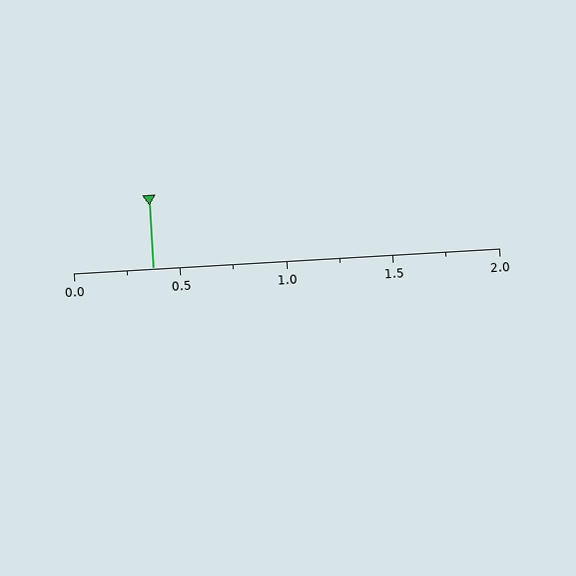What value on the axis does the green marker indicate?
The marker indicates approximately 0.38.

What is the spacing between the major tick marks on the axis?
The major ticks are spaced 0.5 apart.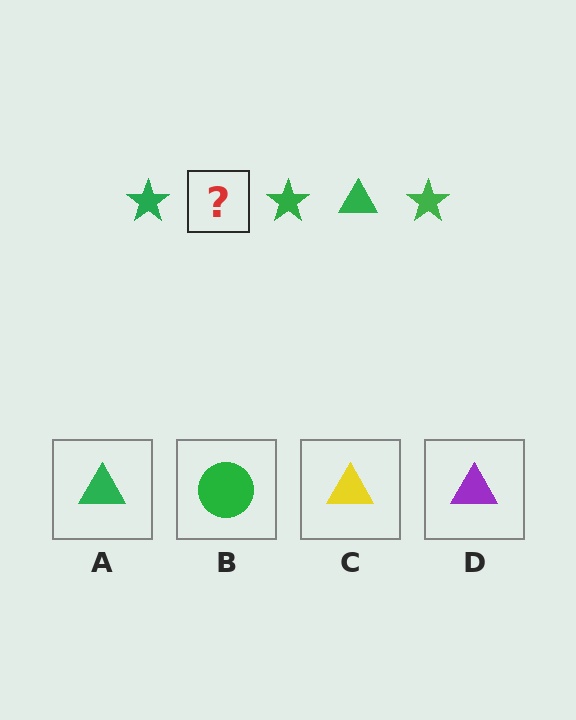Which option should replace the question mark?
Option A.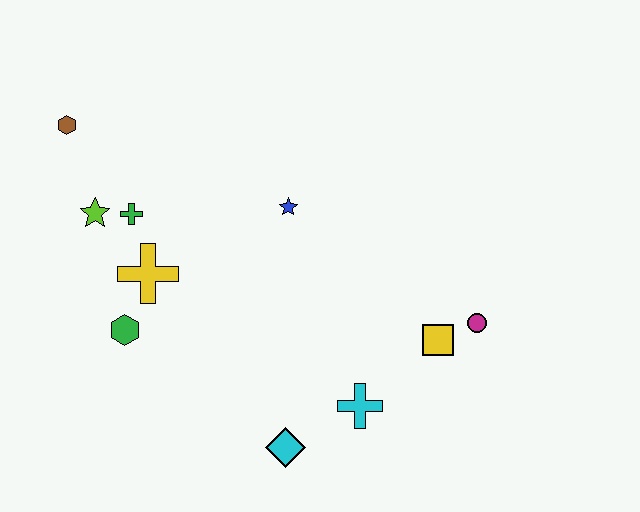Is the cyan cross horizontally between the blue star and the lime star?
No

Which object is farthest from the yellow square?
The brown hexagon is farthest from the yellow square.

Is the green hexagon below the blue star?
Yes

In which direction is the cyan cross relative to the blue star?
The cyan cross is below the blue star.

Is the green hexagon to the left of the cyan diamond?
Yes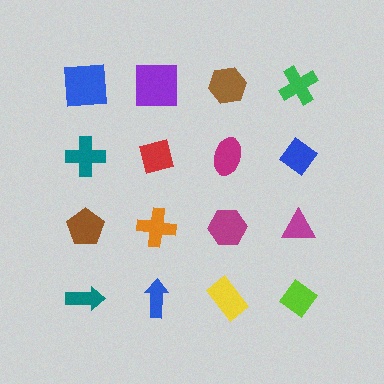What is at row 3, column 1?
A brown pentagon.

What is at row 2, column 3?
A magenta ellipse.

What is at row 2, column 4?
A blue diamond.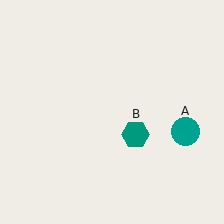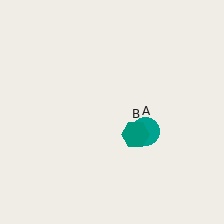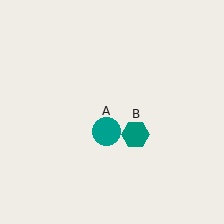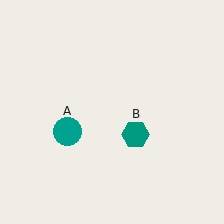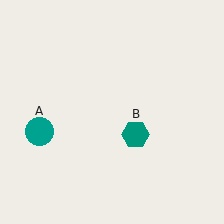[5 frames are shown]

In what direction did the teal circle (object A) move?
The teal circle (object A) moved left.